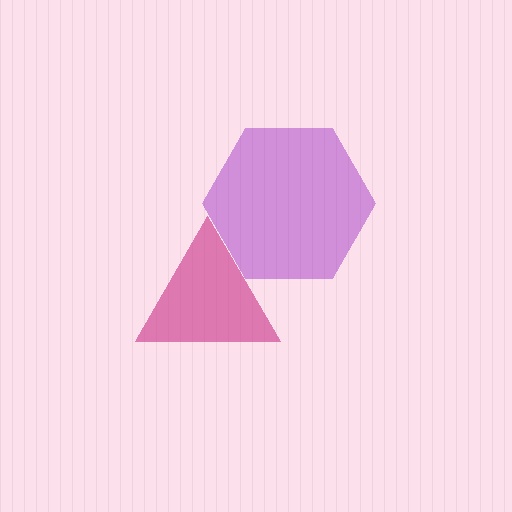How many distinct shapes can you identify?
There are 2 distinct shapes: a magenta triangle, a purple hexagon.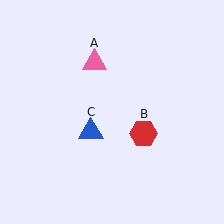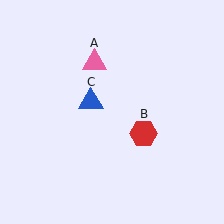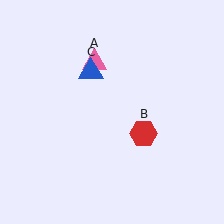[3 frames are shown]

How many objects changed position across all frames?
1 object changed position: blue triangle (object C).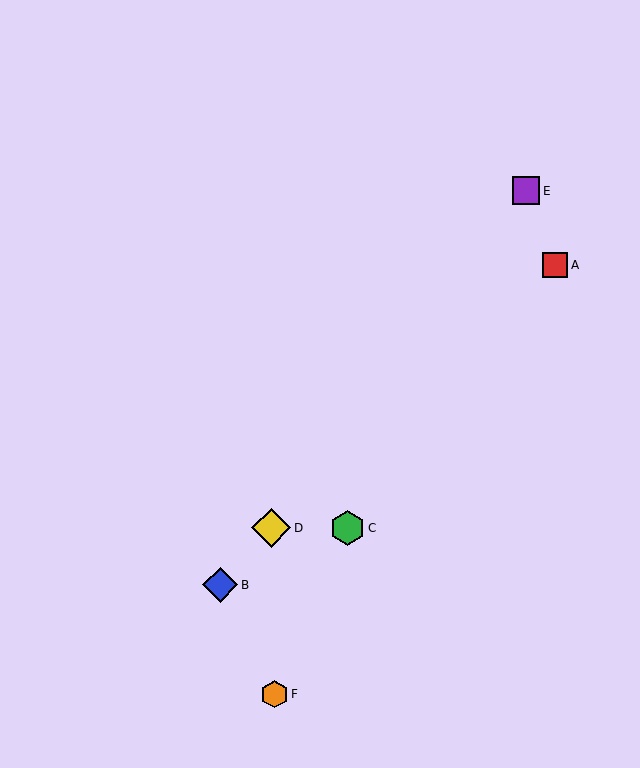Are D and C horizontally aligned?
Yes, both are at y≈528.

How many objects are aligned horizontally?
2 objects (C, D) are aligned horizontally.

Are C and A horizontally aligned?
No, C is at y≈528 and A is at y≈265.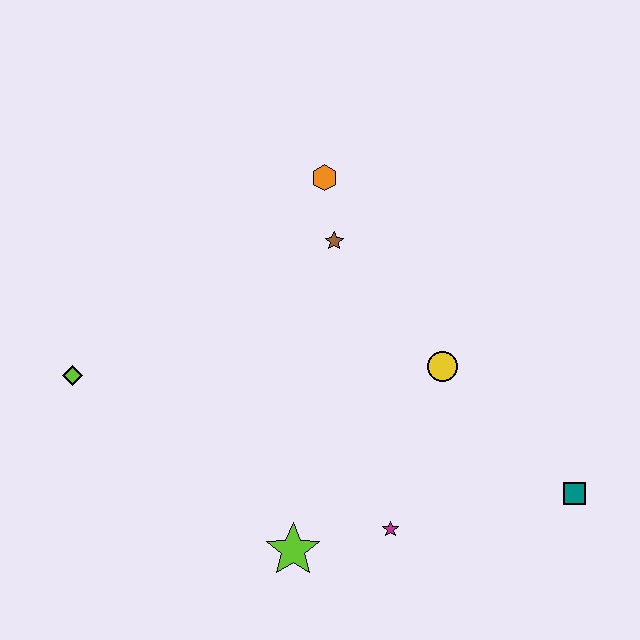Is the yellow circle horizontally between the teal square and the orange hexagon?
Yes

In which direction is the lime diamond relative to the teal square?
The lime diamond is to the left of the teal square.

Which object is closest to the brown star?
The orange hexagon is closest to the brown star.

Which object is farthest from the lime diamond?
The teal square is farthest from the lime diamond.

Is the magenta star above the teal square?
No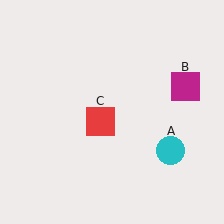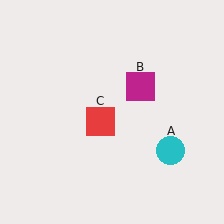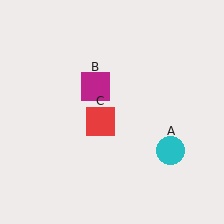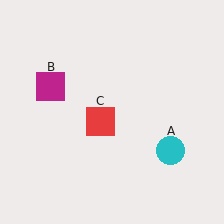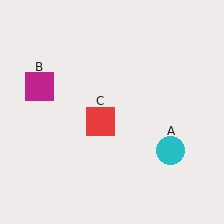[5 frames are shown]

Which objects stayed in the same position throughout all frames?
Cyan circle (object A) and red square (object C) remained stationary.